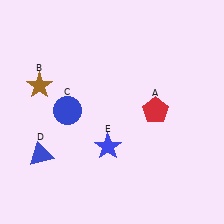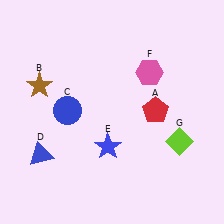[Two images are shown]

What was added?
A pink hexagon (F), a lime diamond (G) were added in Image 2.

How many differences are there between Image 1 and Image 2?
There are 2 differences between the two images.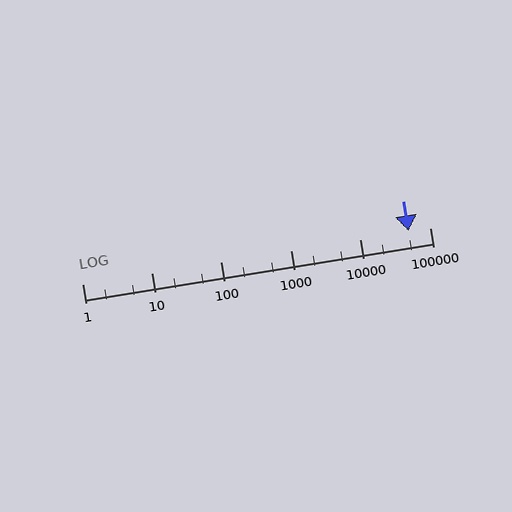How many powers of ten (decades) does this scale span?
The scale spans 5 decades, from 1 to 100000.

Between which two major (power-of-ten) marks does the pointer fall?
The pointer is between 10000 and 100000.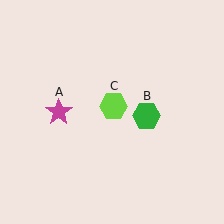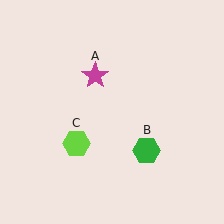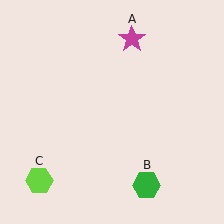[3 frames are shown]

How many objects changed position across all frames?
3 objects changed position: magenta star (object A), green hexagon (object B), lime hexagon (object C).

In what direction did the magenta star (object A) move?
The magenta star (object A) moved up and to the right.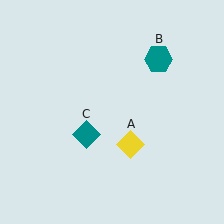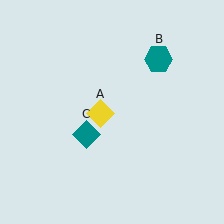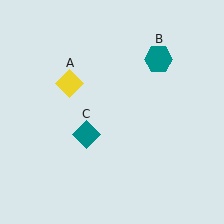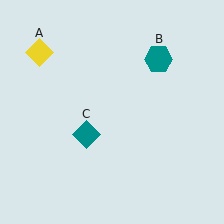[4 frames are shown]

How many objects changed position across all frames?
1 object changed position: yellow diamond (object A).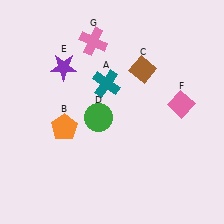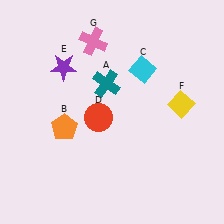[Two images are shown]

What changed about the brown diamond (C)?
In Image 1, C is brown. In Image 2, it changed to cyan.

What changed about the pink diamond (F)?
In Image 1, F is pink. In Image 2, it changed to yellow.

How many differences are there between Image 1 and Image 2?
There are 3 differences between the two images.